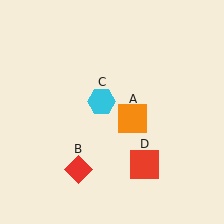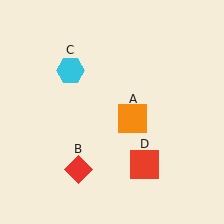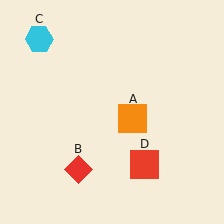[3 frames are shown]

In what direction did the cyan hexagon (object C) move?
The cyan hexagon (object C) moved up and to the left.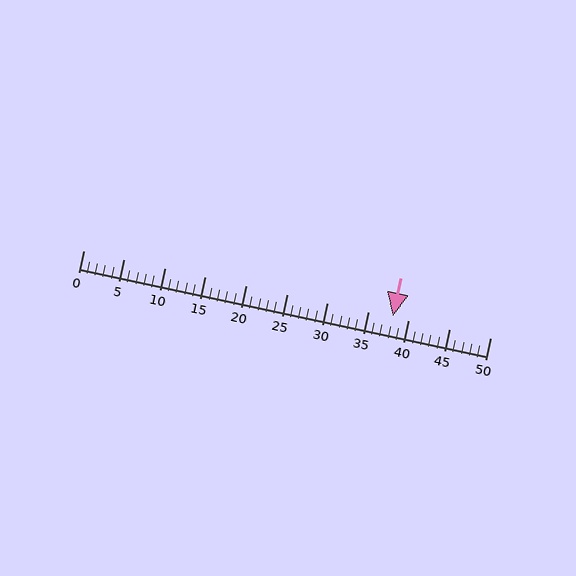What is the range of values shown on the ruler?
The ruler shows values from 0 to 50.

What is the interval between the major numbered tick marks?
The major tick marks are spaced 5 units apart.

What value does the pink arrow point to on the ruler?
The pink arrow points to approximately 38.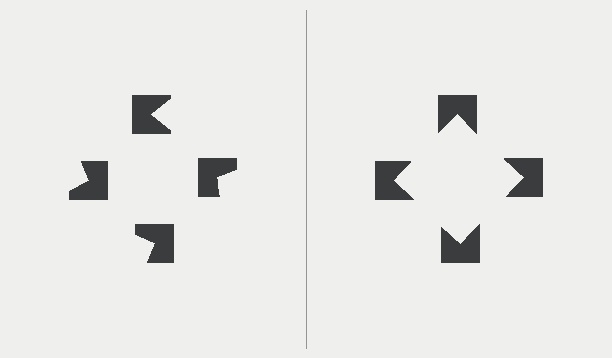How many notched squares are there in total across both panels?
8 — 4 on each side.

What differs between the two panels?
The notched squares are positioned identically on both sides; only the wedge orientations differ. On the right they align to a square; on the left they are misaligned.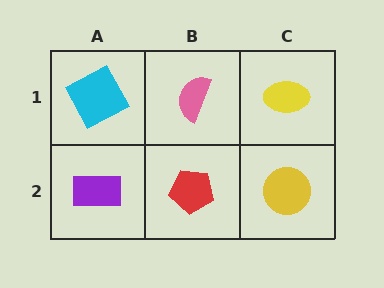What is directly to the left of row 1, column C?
A pink semicircle.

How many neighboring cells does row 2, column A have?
2.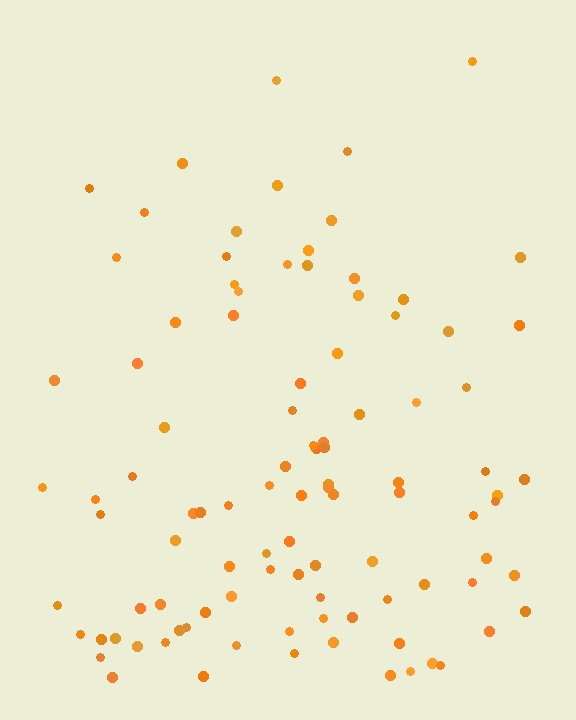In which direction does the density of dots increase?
From top to bottom, with the bottom side densest.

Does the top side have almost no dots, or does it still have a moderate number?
Still a moderate number, just noticeably fewer than the bottom.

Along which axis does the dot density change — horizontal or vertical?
Vertical.